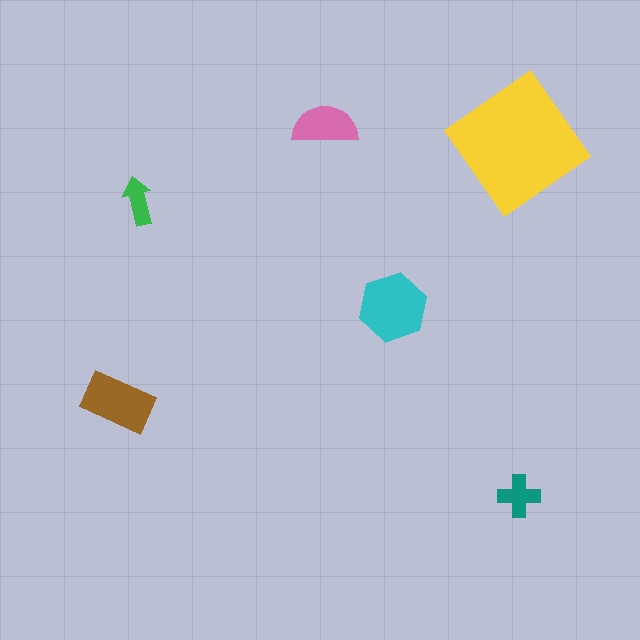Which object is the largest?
The yellow diamond.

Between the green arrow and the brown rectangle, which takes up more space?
The brown rectangle.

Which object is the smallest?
The green arrow.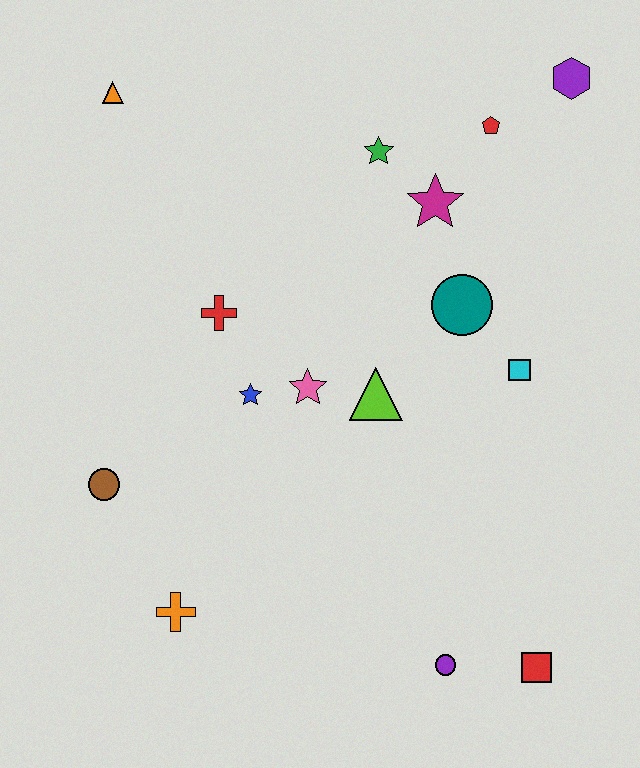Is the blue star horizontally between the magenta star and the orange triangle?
Yes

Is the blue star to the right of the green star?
No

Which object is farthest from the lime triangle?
The orange triangle is farthest from the lime triangle.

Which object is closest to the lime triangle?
The pink star is closest to the lime triangle.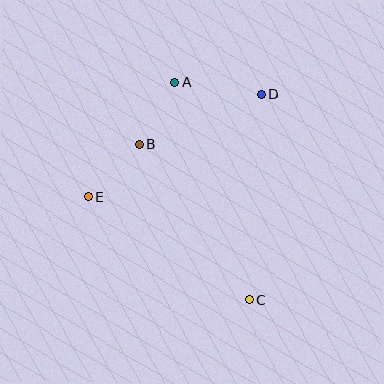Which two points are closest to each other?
Points A and B are closest to each other.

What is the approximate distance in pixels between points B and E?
The distance between B and E is approximately 73 pixels.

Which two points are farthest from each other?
Points A and C are farthest from each other.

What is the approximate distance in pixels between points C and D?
The distance between C and D is approximately 206 pixels.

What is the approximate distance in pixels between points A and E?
The distance between A and E is approximately 144 pixels.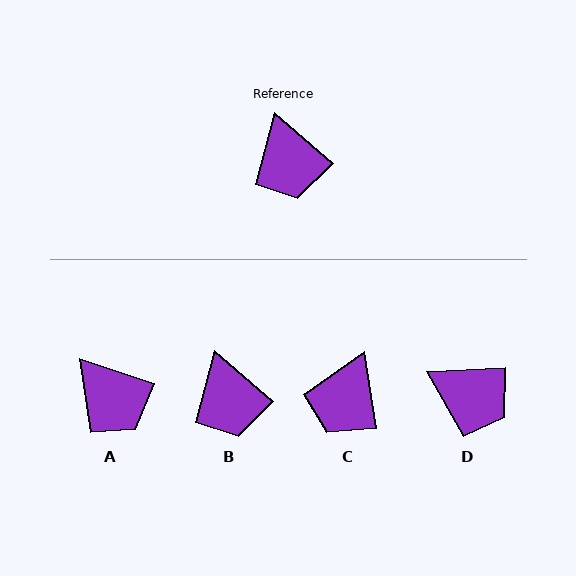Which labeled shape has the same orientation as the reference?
B.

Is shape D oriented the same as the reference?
No, it is off by about 44 degrees.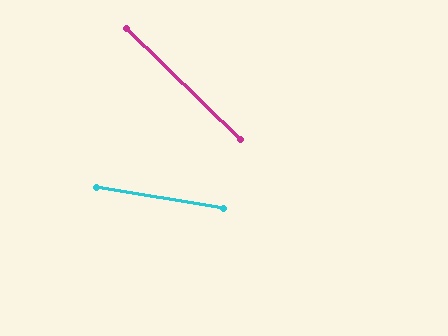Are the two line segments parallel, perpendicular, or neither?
Neither parallel nor perpendicular — they differ by about 35°.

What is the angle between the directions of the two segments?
Approximately 35 degrees.